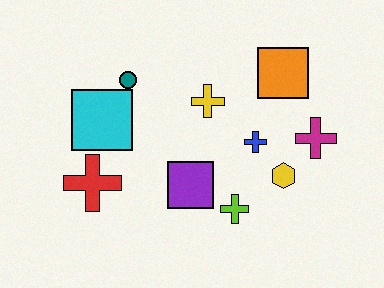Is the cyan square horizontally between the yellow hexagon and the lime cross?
No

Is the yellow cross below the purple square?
No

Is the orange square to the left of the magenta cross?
Yes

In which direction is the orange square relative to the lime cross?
The orange square is above the lime cross.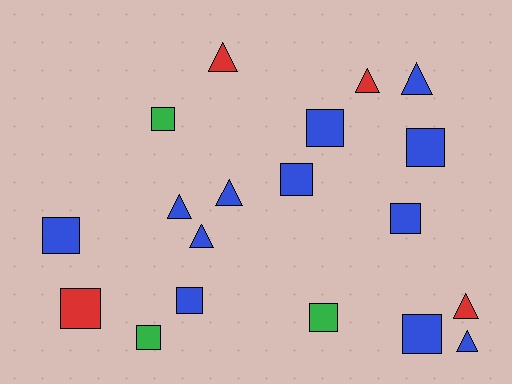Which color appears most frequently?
Blue, with 12 objects.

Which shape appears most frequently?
Square, with 11 objects.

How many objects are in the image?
There are 19 objects.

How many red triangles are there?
There are 3 red triangles.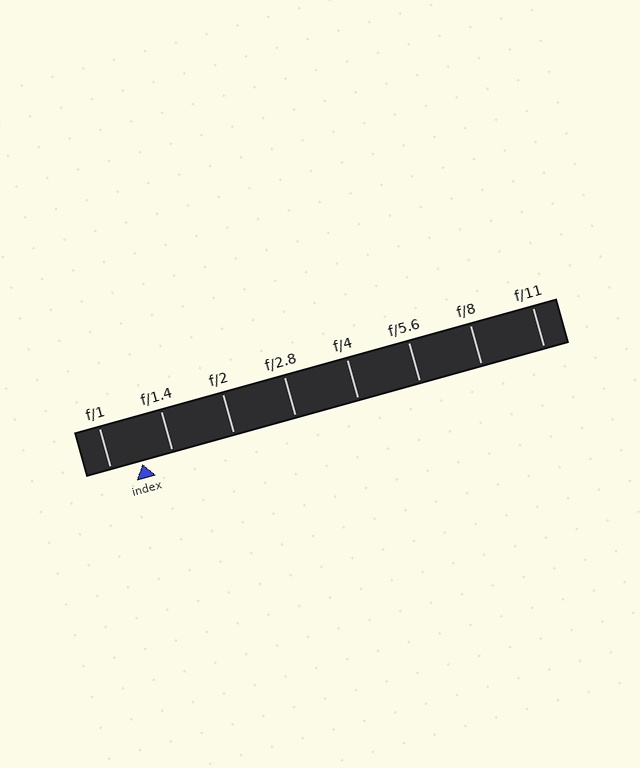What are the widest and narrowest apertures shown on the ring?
The widest aperture shown is f/1 and the narrowest is f/11.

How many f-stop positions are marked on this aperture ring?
There are 8 f-stop positions marked.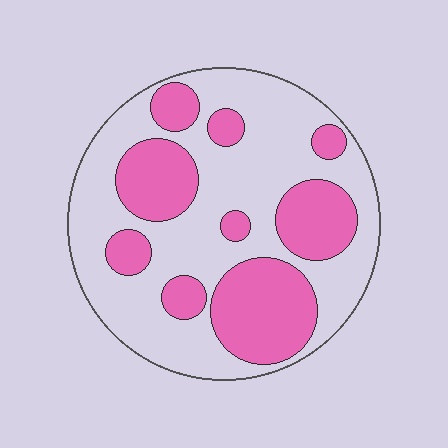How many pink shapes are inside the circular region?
9.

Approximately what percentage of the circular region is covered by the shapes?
Approximately 35%.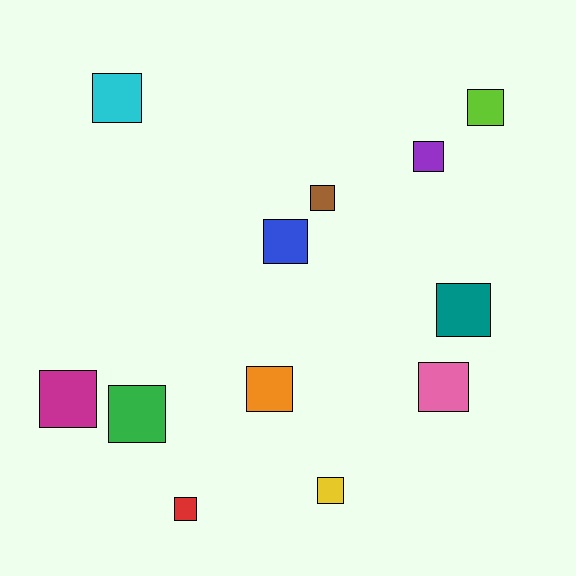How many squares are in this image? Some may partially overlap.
There are 12 squares.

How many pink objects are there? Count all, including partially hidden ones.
There is 1 pink object.